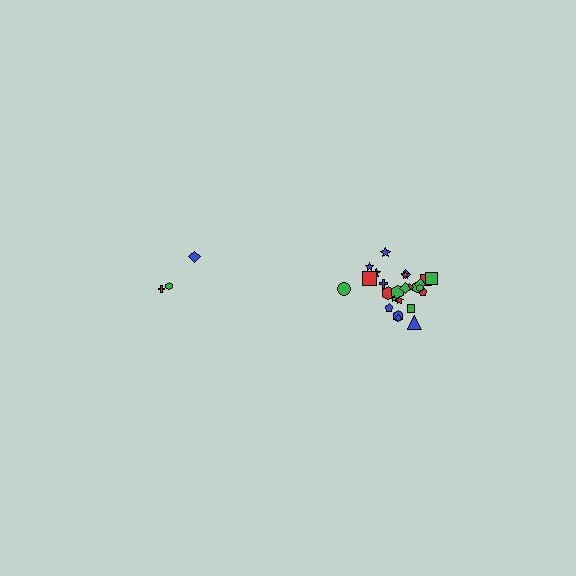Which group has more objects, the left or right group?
The right group.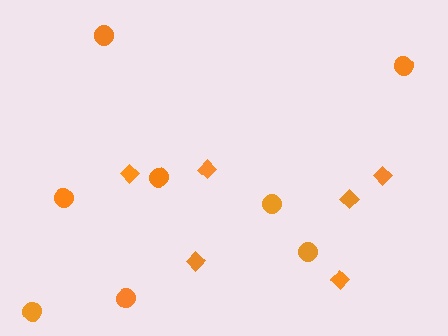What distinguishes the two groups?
There are 2 groups: one group of diamonds (6) and one group of circles (8).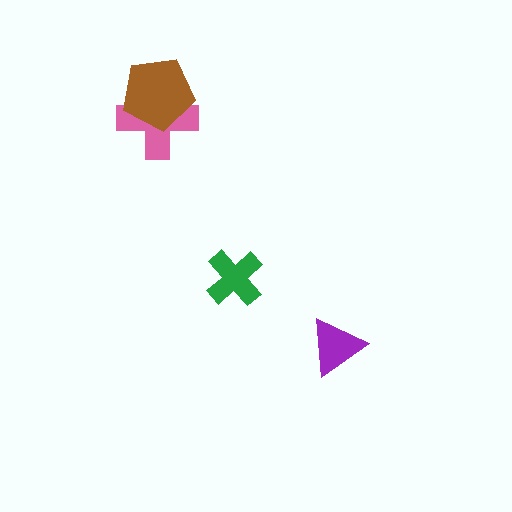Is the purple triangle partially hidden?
No, no other shape covers it.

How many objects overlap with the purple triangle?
0 objects overlap with the purple triangle.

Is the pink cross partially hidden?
Yes, it is partially covered by another shape.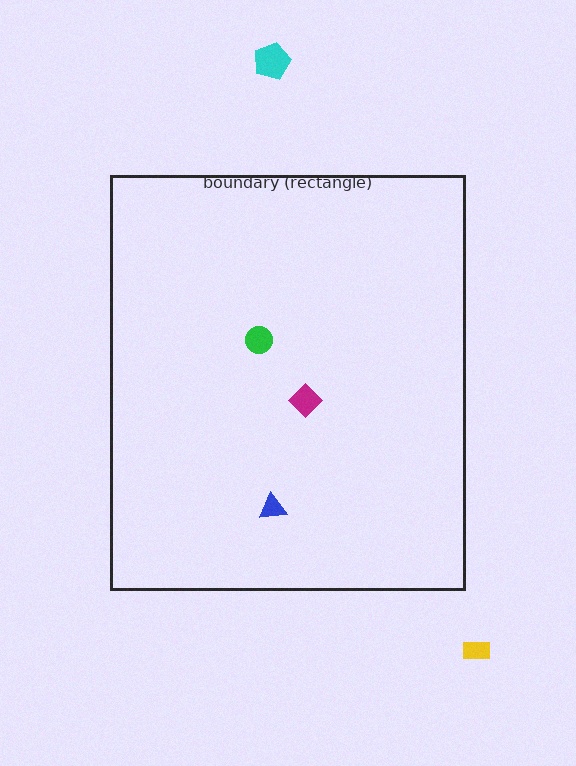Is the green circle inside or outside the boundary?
Inside.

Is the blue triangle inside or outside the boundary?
Inside.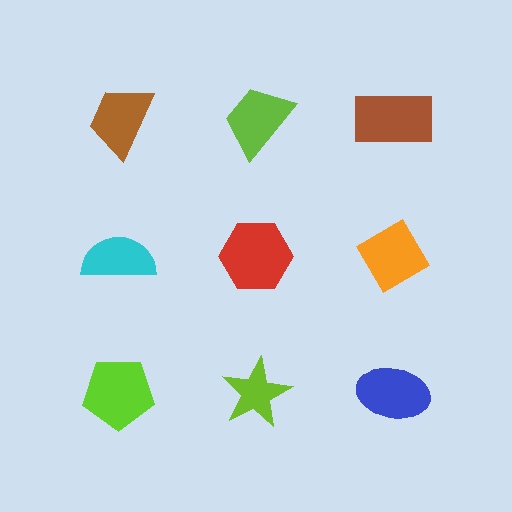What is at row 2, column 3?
An orange diamond.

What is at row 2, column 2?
A red hexagon.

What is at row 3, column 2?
A lime star.